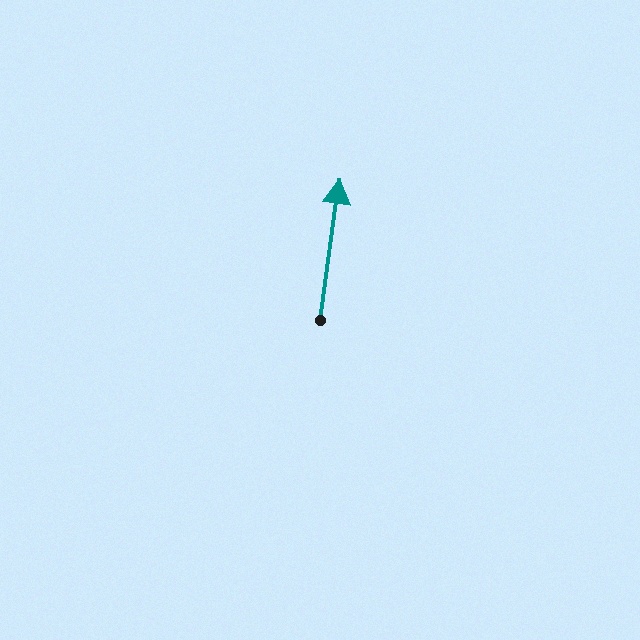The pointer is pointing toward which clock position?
Roughly 12 o'clock.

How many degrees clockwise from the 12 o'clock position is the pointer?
Approximately 8 degrees.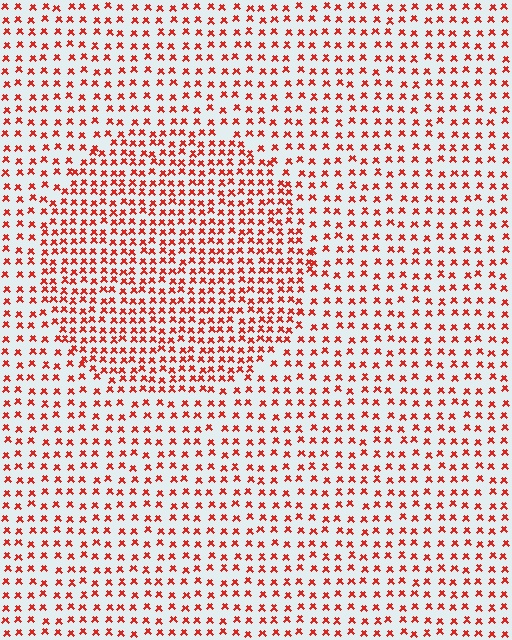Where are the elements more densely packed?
The elements are more densely packed inside the circle boundary.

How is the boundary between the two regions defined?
The boundary is defined by a change in element density (approximately 1.7x ratio). All elements are the same color, size, and shape.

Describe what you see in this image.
The image contains small red elements arranged at two different densities. A circle-shaped region is visible where the elements are more densely packed than the surrounding area.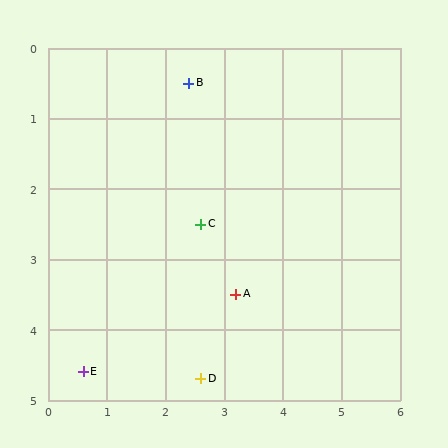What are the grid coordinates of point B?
Point B is at approximately (2.4, 0.5).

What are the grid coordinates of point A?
Point A is at approximately (3.2, 3.5).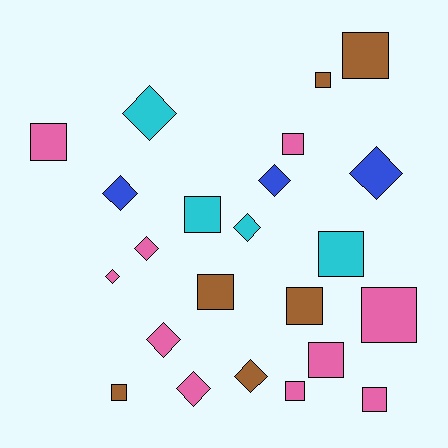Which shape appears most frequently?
Square, with 13 objects.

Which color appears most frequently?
Pink, with 10 objects.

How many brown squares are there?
There are 5 brown squares.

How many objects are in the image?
There are 23 objects.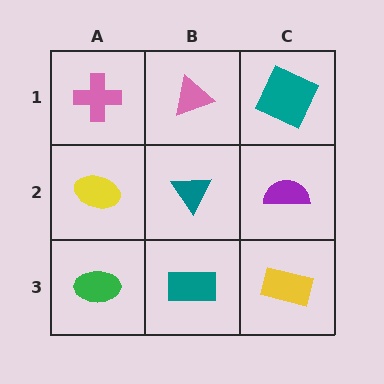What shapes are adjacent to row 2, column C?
A teal square (row 1, column C), a yellow rectangle (row 3, column C), a teal triangle (row 2, column B).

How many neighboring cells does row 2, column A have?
3.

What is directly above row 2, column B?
A pink triangle.